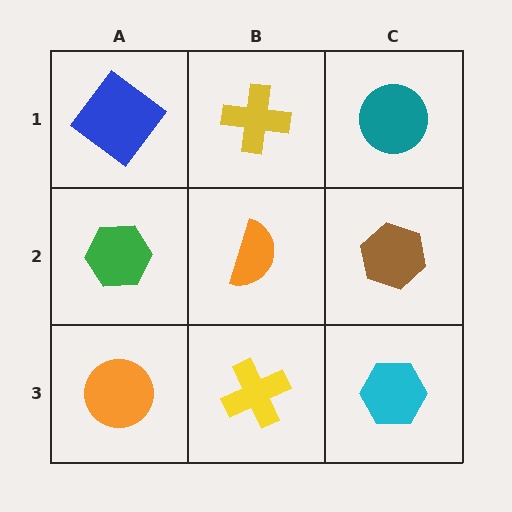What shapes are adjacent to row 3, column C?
A brown hexagon (row 2, column C), a yellow cross (row 3, column B).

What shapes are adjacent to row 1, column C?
A brown hexagon (row 2, column C), a yellow cross (row 1, column B).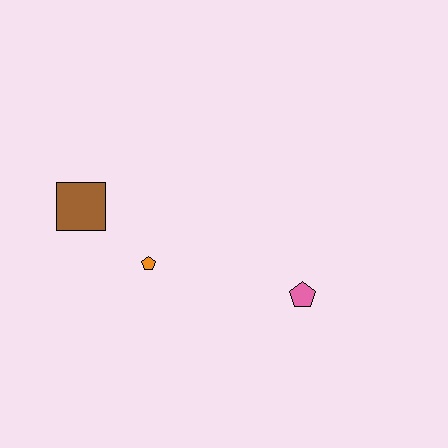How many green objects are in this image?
There are no green objects.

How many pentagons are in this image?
There are 2 pentagons.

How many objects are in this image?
There are 3 objects.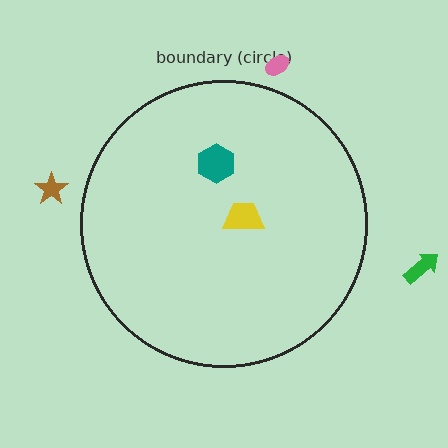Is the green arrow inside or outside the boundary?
Outside.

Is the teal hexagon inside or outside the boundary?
Inside.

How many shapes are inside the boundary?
2 inside, 3 outside.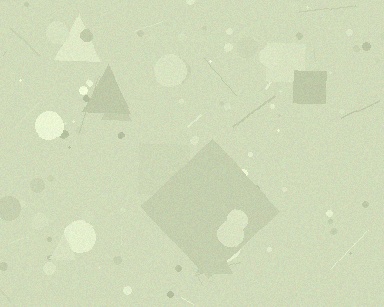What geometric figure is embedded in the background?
A diamond is embedded in the background.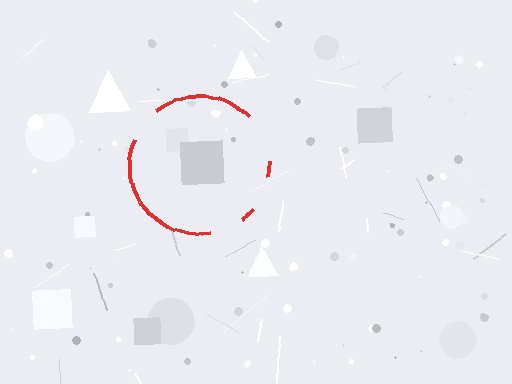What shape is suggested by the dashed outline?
The dashed outline suggests a circle.